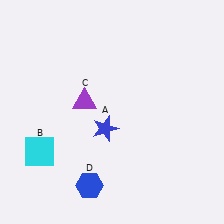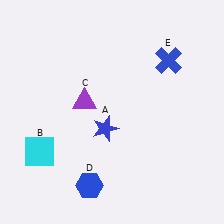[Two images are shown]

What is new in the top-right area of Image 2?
A blue cross (E) was added in the top-right area of Image 2.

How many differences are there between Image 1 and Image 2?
There is 1 difference between the two images.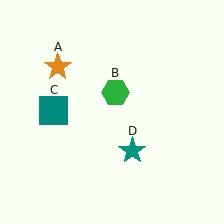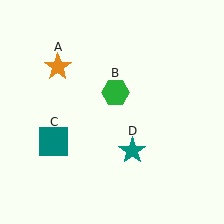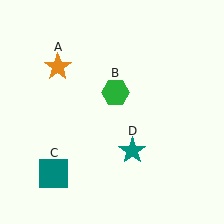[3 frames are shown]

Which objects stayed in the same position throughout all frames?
Orange star (object A) and green hexagon (object B) and teal star (object D) remained stationary.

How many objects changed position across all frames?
1 object changed position: teal square (object C).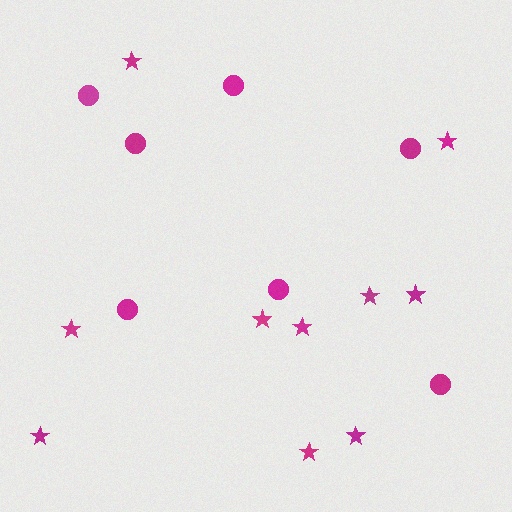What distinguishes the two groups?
There are 2 groups: one group of circles (7) and one group of stars (10).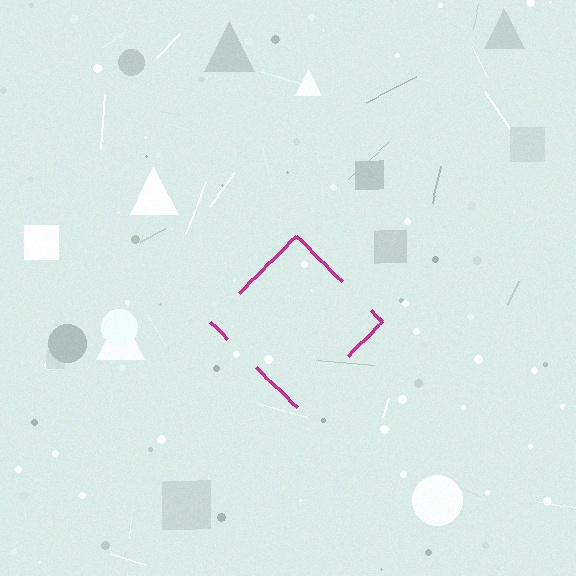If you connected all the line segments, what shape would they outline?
They would outline a diamond.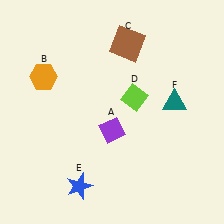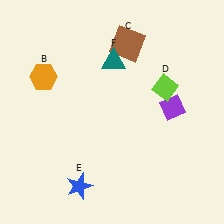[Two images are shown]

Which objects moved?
The objects that moved are: the purple diamond (A), the lime diamond (D), the teal triangle (F).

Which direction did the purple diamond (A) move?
The purple diamond (A) moved right.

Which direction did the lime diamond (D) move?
The lime diamond (D) moved right.